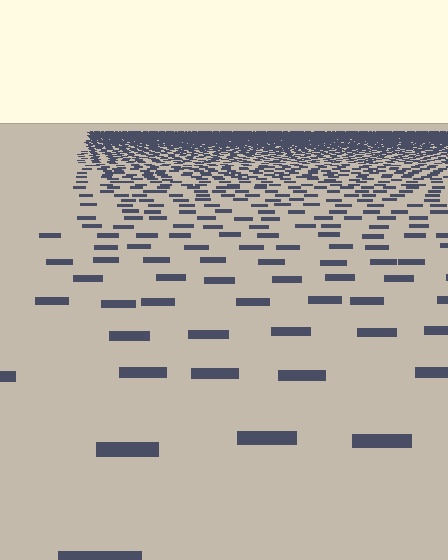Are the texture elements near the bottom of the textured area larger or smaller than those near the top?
Larger. Near the bottom, elements are closer to the viewer and appear at a bigger on-screen size.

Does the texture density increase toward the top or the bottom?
Density increases toward the top.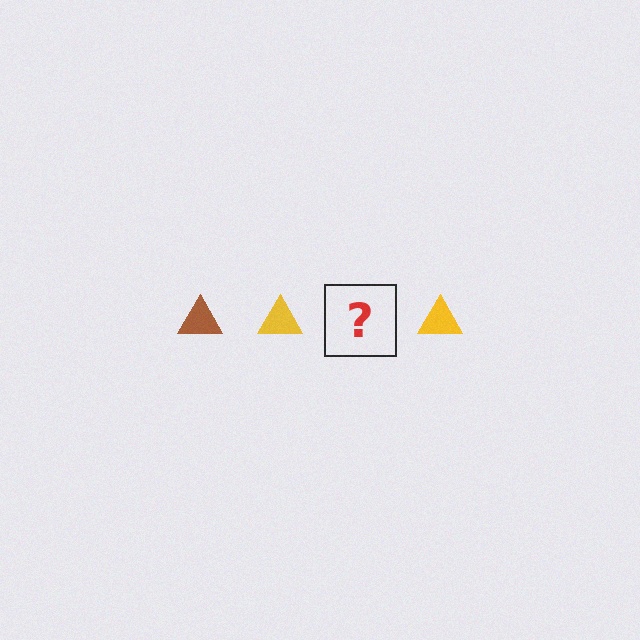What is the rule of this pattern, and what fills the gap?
The rule is that the pattern cycles through brown, yellow triangles. The gap should be filled with a brown triangle.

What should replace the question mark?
The question mark should be replaced with a brown triangle.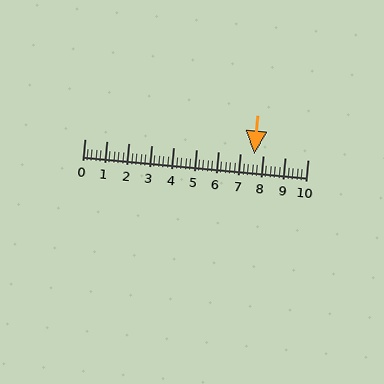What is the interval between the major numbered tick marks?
The major tick marks are spaced 1 units apart.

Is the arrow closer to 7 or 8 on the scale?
The arrow is closer to 8.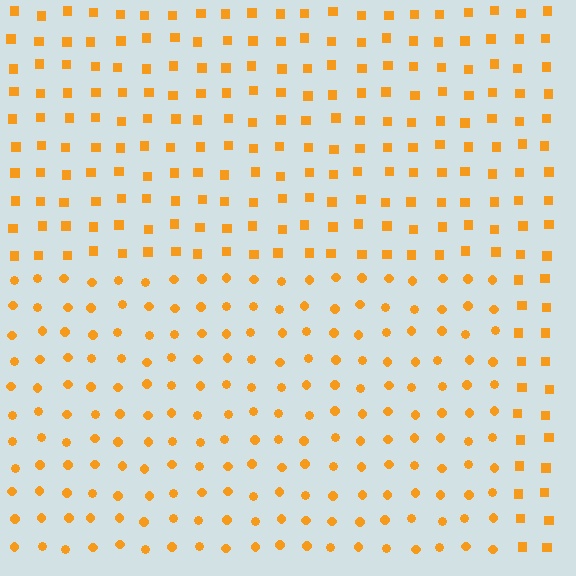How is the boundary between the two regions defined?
The boundary is defined by a change in element shape: circles inside vs. squares outside. All elements share the same color and spacing.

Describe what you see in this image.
The image is filled with small orange elements arranged in a uniform grid. A rectangle-shaped region contains circles, while the surrounding area contains squares. The boundary is defined purely by the change in element shape.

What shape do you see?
I see a rectangle.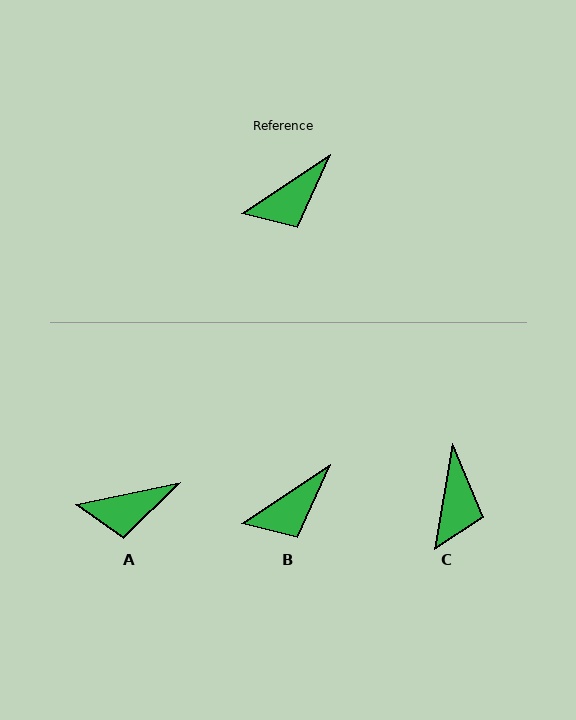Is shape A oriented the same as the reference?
No, it is off by about 22 degrees.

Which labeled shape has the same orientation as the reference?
B.